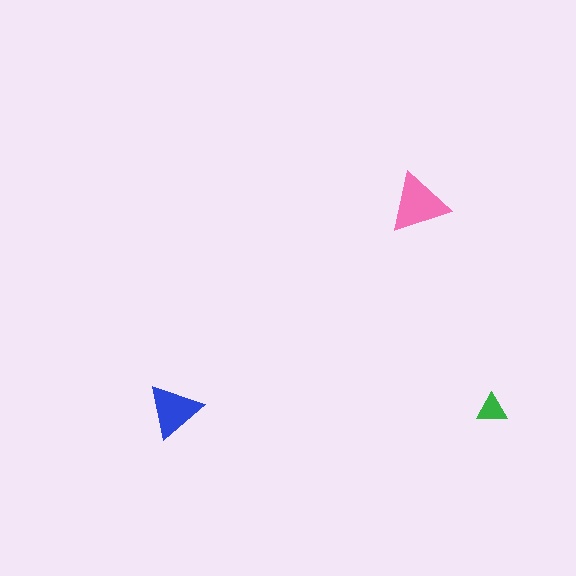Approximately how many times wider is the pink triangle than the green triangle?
About 2 times wider.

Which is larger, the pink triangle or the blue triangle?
The pink one.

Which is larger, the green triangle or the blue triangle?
The blue one.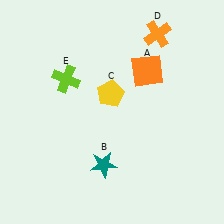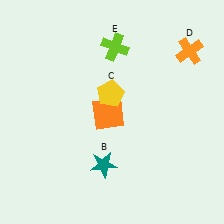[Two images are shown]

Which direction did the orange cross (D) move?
The orange cross (D) moved right.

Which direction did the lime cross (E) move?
The lime cross (E) moved right.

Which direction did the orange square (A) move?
The orange square (A) moved down.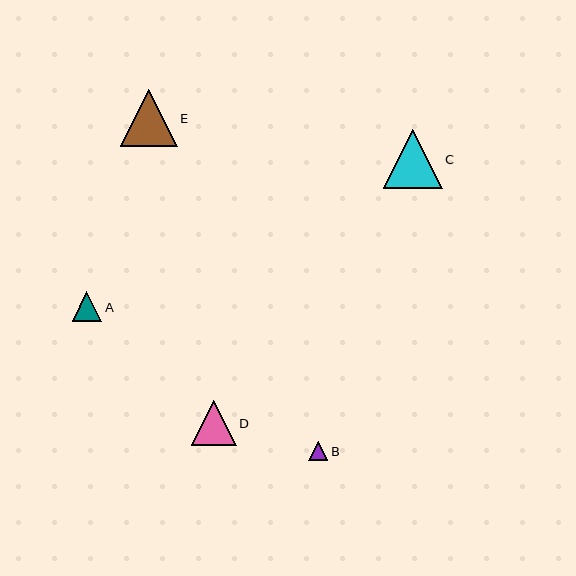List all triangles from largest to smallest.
From largest to smallest: C, E, D, A, B.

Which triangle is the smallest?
Triangle B is the smallest with a size of approximately 19 pixels.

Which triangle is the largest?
Triangle C is the largest with a size of approximately 59 pixels.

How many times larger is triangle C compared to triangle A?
Triangle C is approximately 2.0 times the size of triangle A.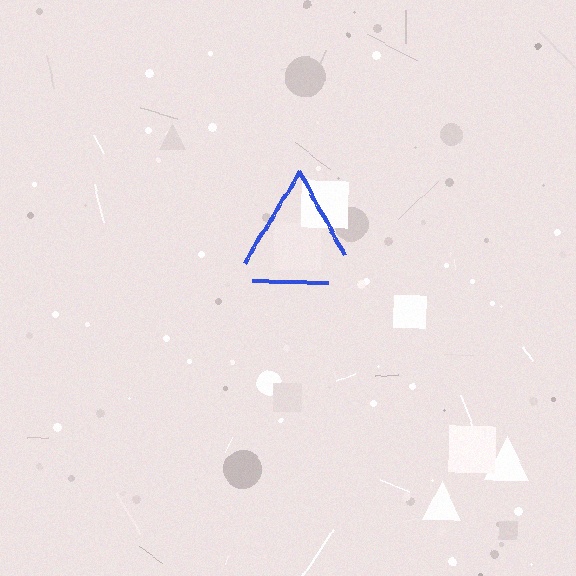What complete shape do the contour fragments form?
The contour fragments form a triangle.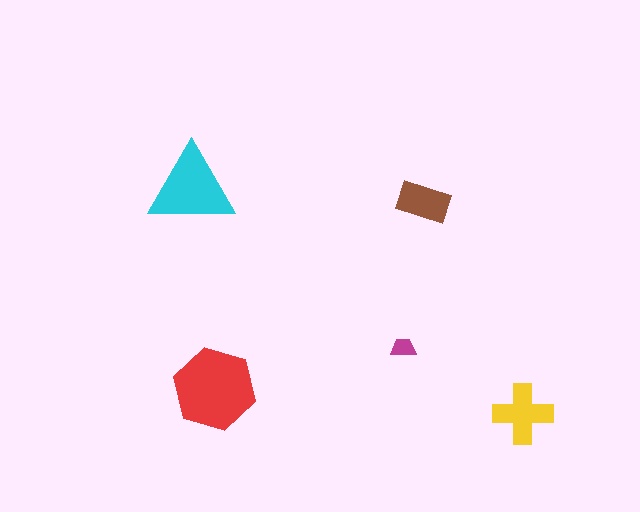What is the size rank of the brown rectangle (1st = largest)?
4th.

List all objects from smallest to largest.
The magenta trapezoid, the brown rectangle, the yellow cross, the cyan triangle, the red hexagon.